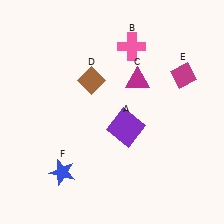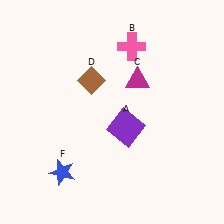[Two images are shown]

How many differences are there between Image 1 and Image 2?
There is 1 difference between the two images.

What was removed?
The magenta diamond (E) was removed in Image 2.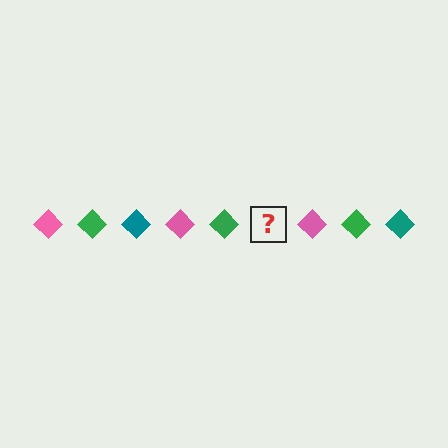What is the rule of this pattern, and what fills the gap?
The rule is that the pattern cycles through pink, green, teal diamonds. The gap should be filled with a teal diamond.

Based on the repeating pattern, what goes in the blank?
The blank should be a teal diamond.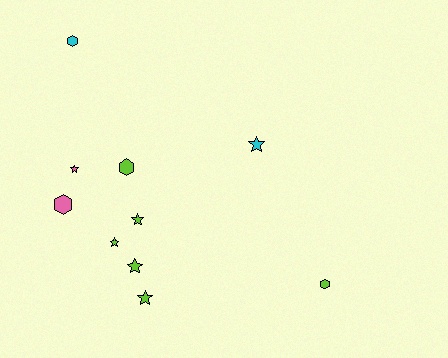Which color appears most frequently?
Lime, with 6 objects.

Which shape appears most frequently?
Star, with 6 objects.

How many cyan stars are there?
There is 1 cyan star.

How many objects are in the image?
There are 10 objects.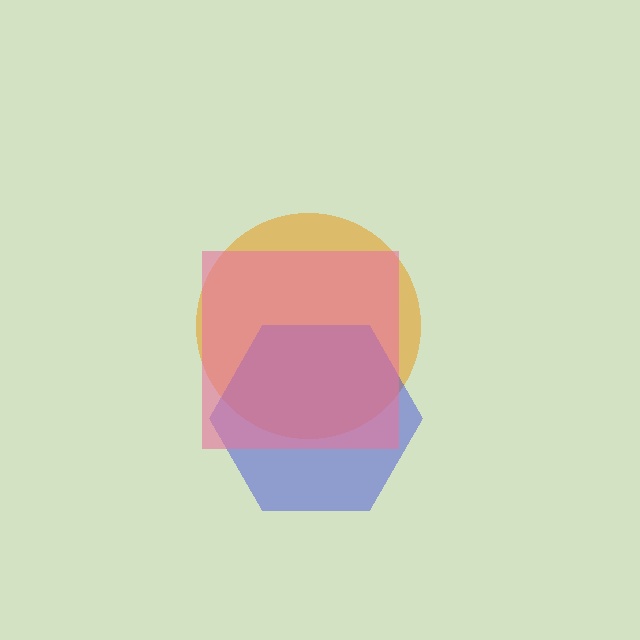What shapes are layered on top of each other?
The layered shapes are: an orange circle, a blue hexagon, a pink square.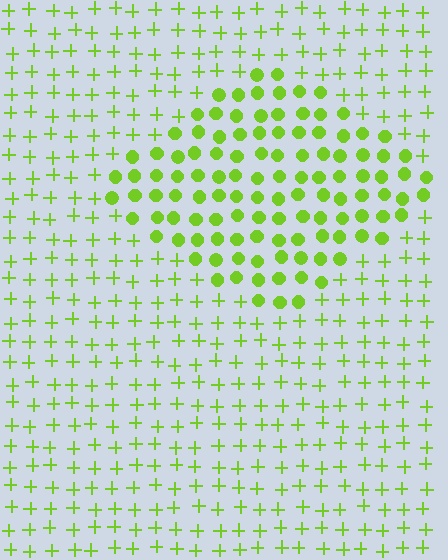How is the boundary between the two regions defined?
The boundary is defined by a change in element shape: circles inside vs. plus signs outside. All elements share the same color and spacing.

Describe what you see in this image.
The image is filled with small lime elements arranged in a uniform grid. A diamond-shaped region contains circles, while the surrounding area contains plus signs. The boundary is defined purely by the change in element shape.